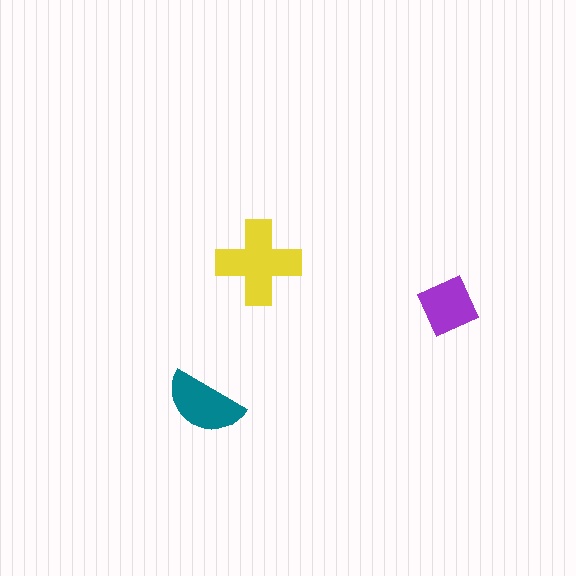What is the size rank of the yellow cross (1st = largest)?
1st.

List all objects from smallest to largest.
The purple square, the teal semicircle, the yellow cross.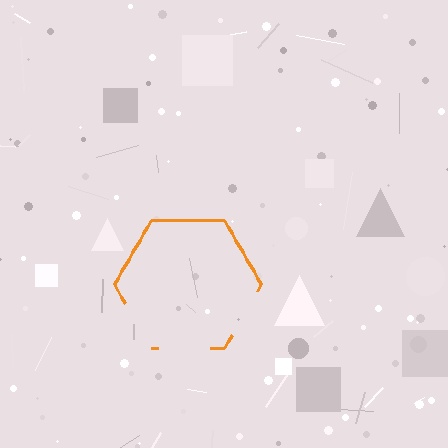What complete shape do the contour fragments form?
The contour fragments form a hexagon.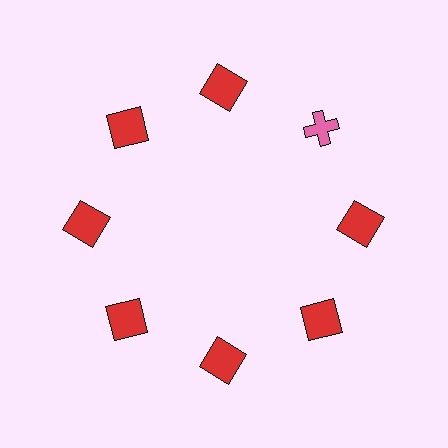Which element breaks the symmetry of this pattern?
The pink cross at roughly the 2 o'clock position breaks the symmetry. All other shapes are red squares.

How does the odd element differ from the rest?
It differs in both color (pink instead of red) and shape (cross instead of square).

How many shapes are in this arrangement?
There are 8 shapes arranged in a ring pattern.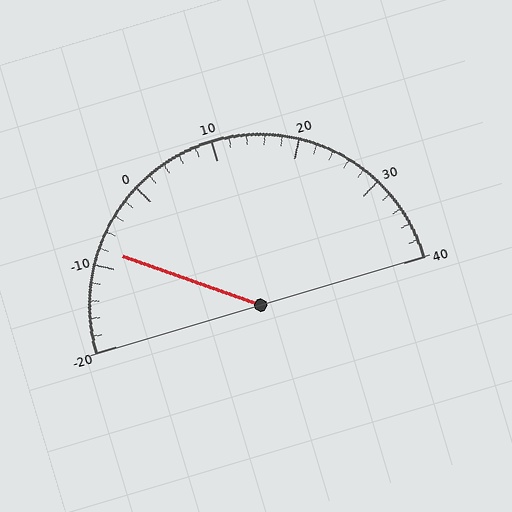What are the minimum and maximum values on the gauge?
The gauge ranges from -20 to 40.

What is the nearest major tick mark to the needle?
The nearest major tick mark is -10.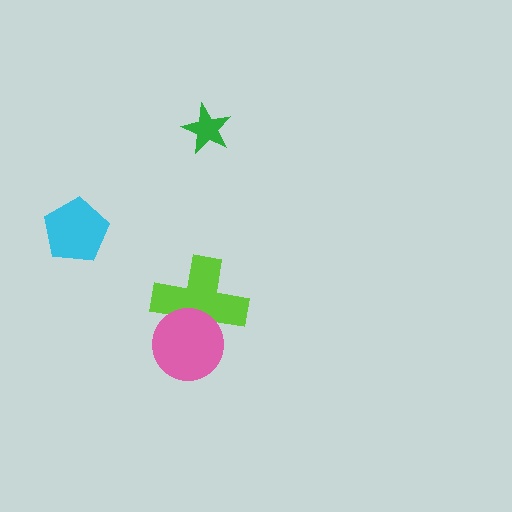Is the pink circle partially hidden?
No, no other shape covers it.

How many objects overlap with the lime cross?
1 object overlaps with the lime cross.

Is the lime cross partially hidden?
Yes, it is partially covered by another shape.